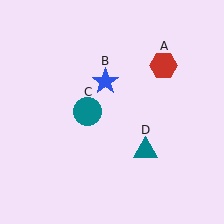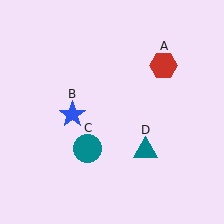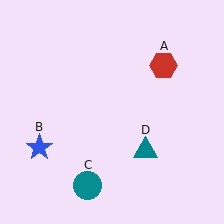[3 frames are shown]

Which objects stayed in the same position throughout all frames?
Red hexagon (object A) and teal triangle (object D) remained stationary.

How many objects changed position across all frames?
2 objects changed position: blue star (object B), teal circle (object C).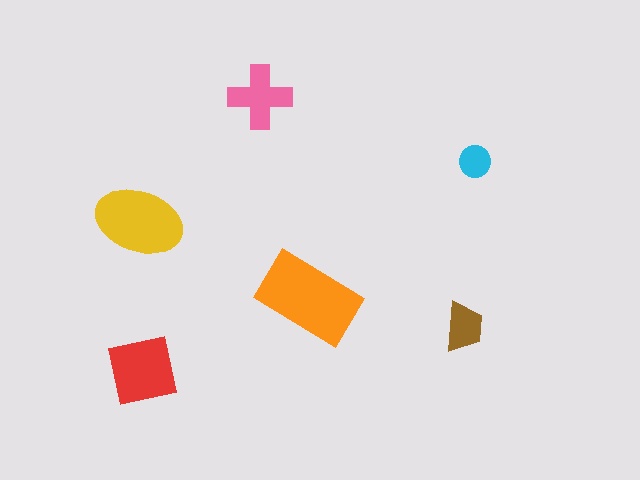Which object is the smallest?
The cyan circle.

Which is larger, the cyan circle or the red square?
The red square.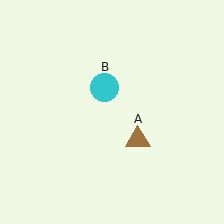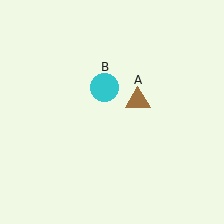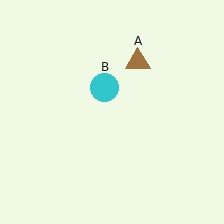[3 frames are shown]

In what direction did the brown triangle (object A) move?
The brown triangle (object A) moved up.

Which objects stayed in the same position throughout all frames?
Cyan circle (object B) remained stationary.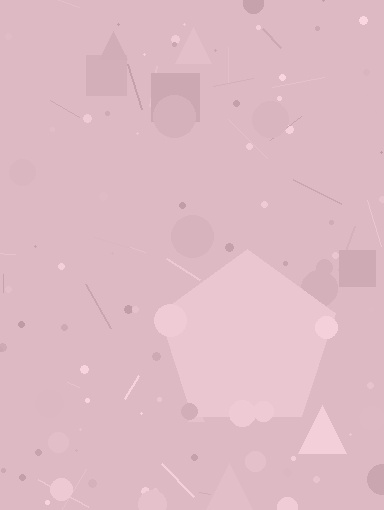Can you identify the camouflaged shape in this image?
The camouflaged shape is a pentagon.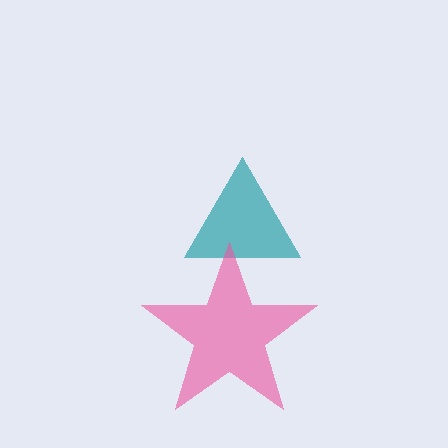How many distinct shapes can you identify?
There are 2 distinct shapes: a teal triangle, a pink star.